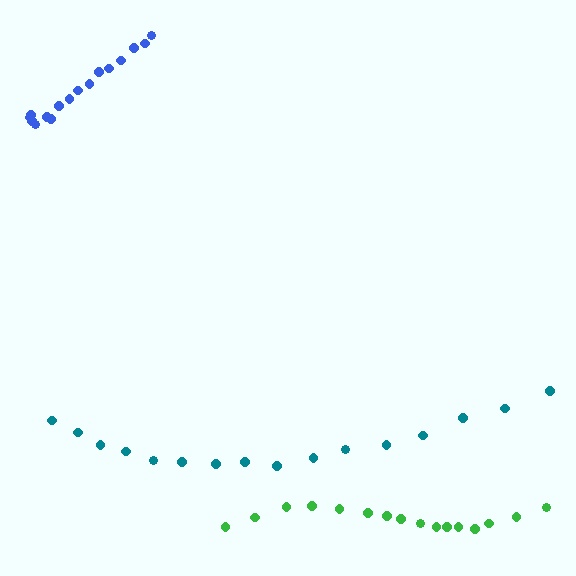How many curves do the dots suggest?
There are 3 distinct paths.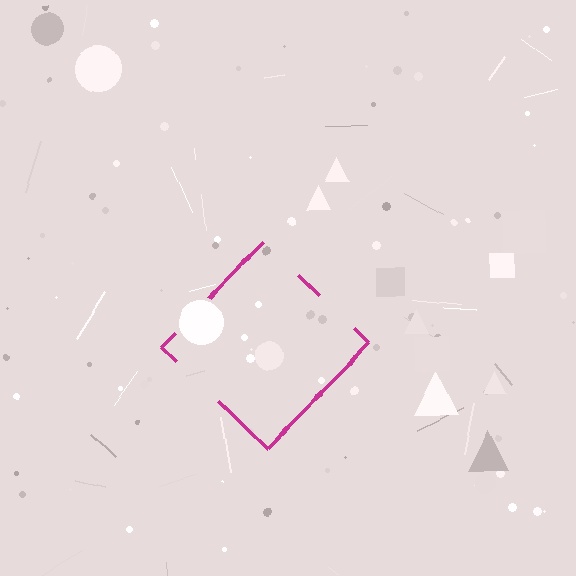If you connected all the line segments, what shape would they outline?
They would outline a diamond.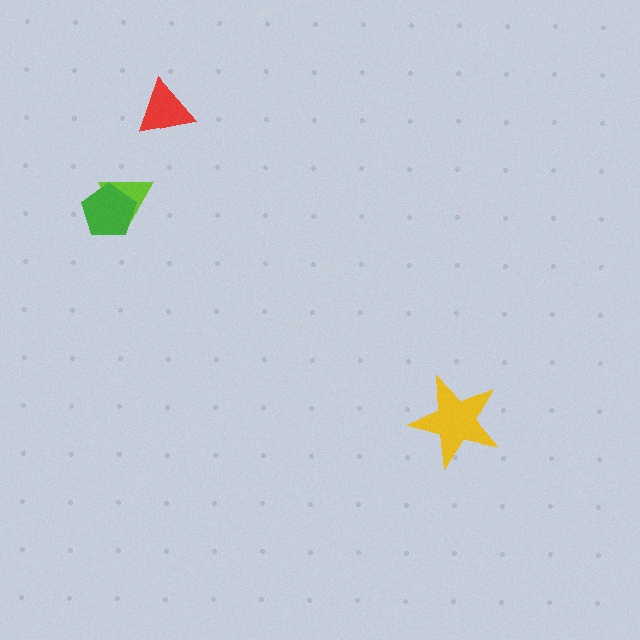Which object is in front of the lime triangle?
The green pentagon is in front of the lime triangle.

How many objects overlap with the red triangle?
0 objects overlap with the red triangle.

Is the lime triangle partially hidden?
Yes, it is partially covered by another shape.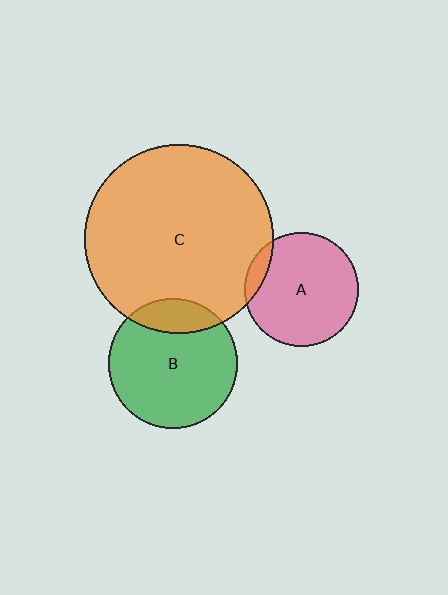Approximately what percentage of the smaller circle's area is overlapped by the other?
Approximately 20%.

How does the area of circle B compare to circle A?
Approximately 1.3 times.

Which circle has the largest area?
Circle C (orange).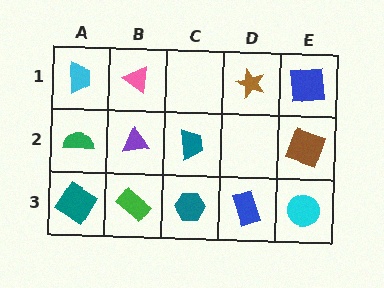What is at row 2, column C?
A teal trapezoid.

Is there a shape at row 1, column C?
No, that cell is empty.